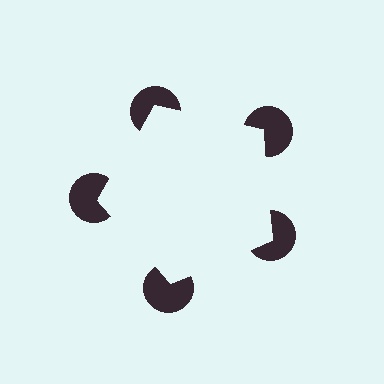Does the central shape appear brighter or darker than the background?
It typically appears slightly brighter than the background, even though no actual brightness change is drawn.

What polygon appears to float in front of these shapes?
An illusory pentagon — its edges are inferred from the aligned wedge cuts in the pac-man discs, not physically drawn.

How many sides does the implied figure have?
5 sides.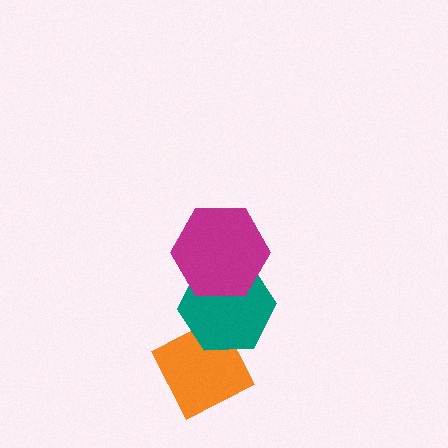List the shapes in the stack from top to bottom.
From top to bottom: the magenta hexagon, the teal hexagon, the orange diamond.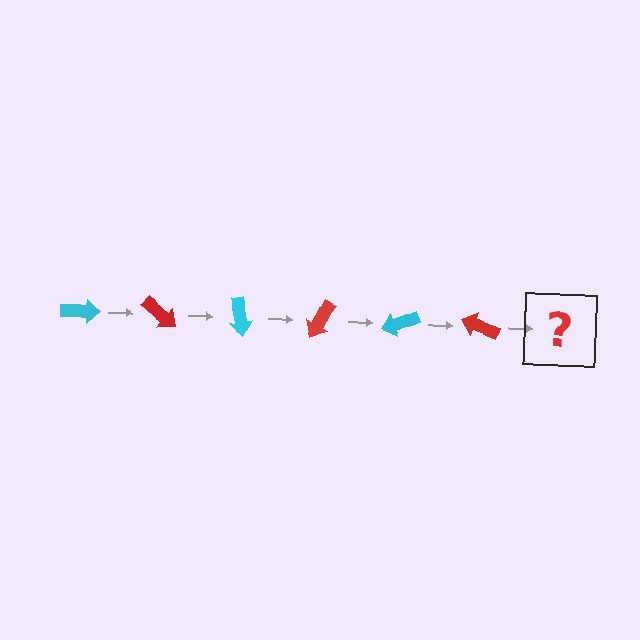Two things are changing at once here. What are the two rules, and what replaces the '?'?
The two rules are that it rotates 40 degrees each step and the color cycles through cyan and red. The '?' should be a cyan arrow, rotated 240 degrees from the start.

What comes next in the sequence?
The next element should be a cyan arrow, rotated 240 degrees from the start.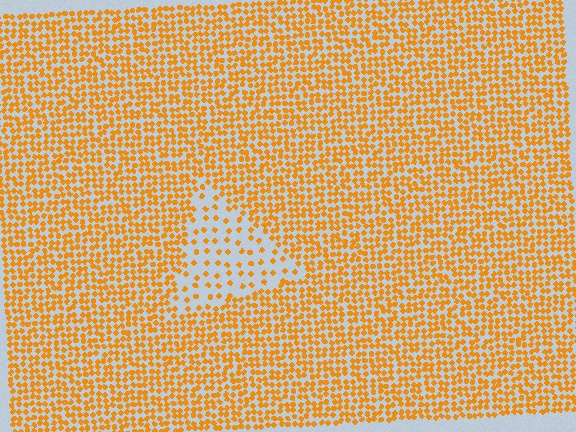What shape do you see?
I see a triangle.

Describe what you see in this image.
The image contains small orange elements arranged at two different densities. A triangle-shaped region is visible where the elements are less densely packed than the surrounding area.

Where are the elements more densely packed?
The elements are more densely packed outside the triangle boundary.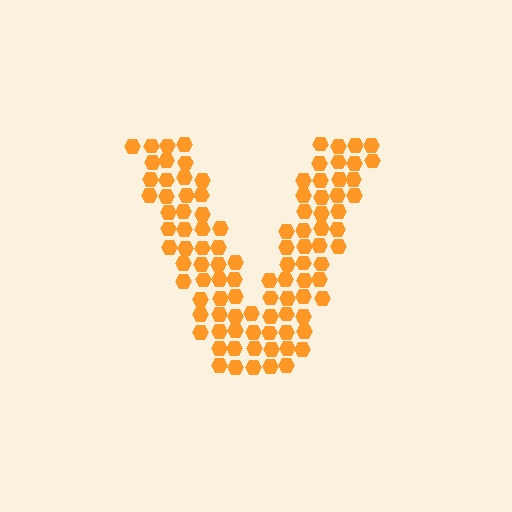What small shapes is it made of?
It is made of small hexagons.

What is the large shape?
The large shape is the letter V.